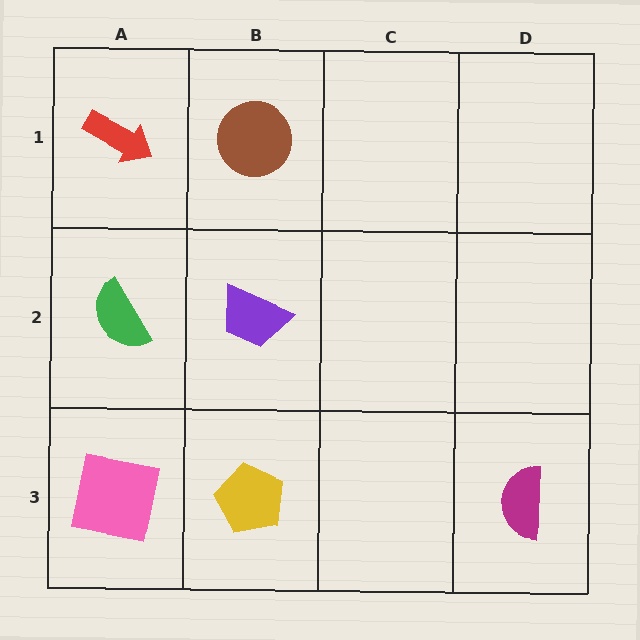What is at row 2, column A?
A green semicircle.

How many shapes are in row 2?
2 shapes.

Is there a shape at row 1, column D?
No, that cell is empty.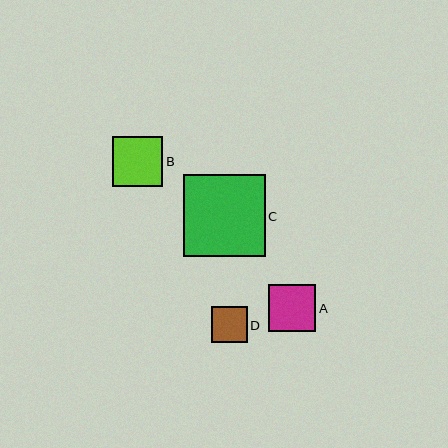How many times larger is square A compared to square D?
Square A is approximately 1.3 times the size of square D.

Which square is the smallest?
Square D is the smallest with a size of approximately 35 pixels.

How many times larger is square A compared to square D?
Square A is approximately 1.3 times the size of square D.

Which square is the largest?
Square C is the largest with a size of approximately 82 pixels.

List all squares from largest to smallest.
From largest to smallest: C, B, A, D.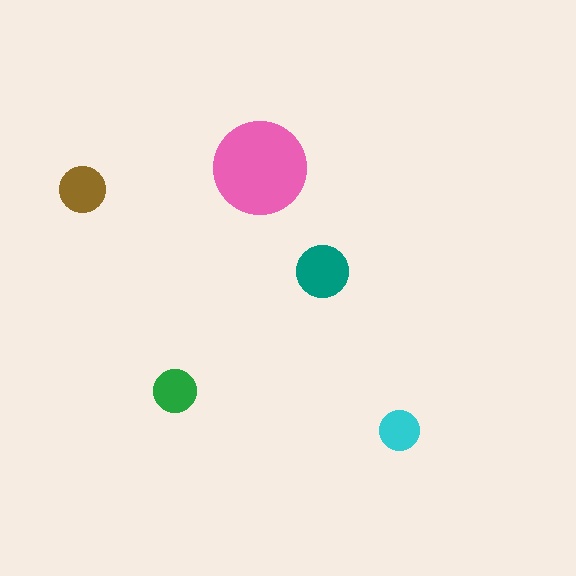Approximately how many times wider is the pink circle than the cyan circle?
About 2.5 times wider.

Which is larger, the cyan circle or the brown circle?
The brown one.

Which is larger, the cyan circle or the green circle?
The green one.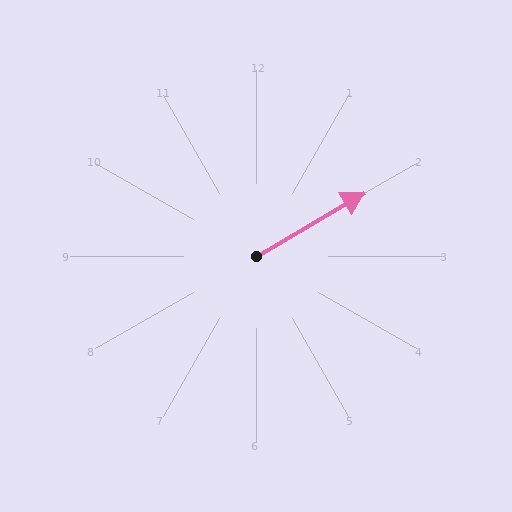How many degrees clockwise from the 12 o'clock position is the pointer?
Approximately 59 degrees.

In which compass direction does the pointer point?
Northeast.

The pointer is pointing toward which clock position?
Roughly 2 o'clock.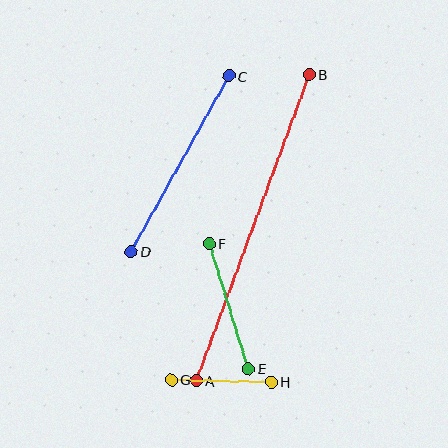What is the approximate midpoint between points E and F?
The midpoint is at approximately (229, 306) pixels.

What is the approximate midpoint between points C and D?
The midpoint is at approximately (180, 164) pixels.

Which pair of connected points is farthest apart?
Points A and B are farthest apart.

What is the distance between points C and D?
The distance is approximately 201 pixels.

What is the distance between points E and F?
The distance is approximately 131 pixels.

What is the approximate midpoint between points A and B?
The midpoint is at approximately (253, 228) pixels.